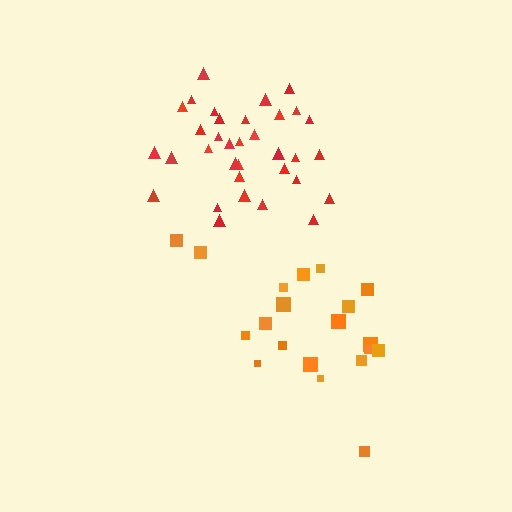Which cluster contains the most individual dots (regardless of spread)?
Red (35).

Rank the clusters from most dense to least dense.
red, orange.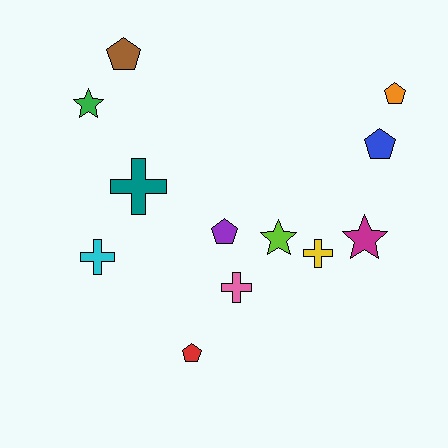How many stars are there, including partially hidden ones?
There are 3 stars.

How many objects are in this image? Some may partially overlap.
There are 12 objects.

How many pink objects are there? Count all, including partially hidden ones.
There is 1 pink object.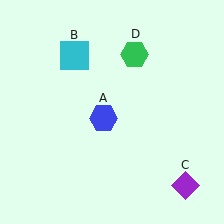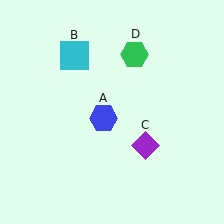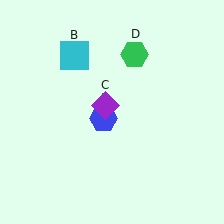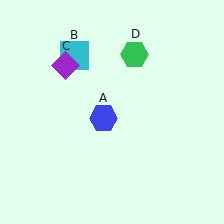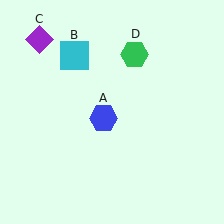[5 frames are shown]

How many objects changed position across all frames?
1 object changed position: purple diamond (object C).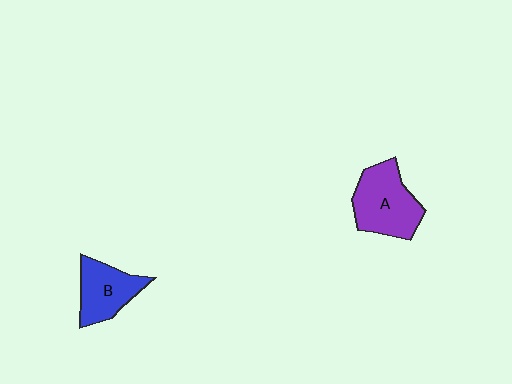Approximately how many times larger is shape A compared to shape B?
Approximately 1.3 times.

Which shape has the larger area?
Shape A (purple).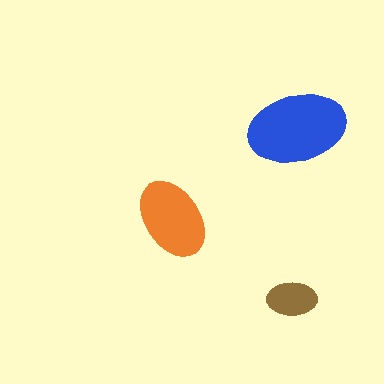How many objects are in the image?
There are 3 objects in the image.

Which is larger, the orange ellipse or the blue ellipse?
The blue one.